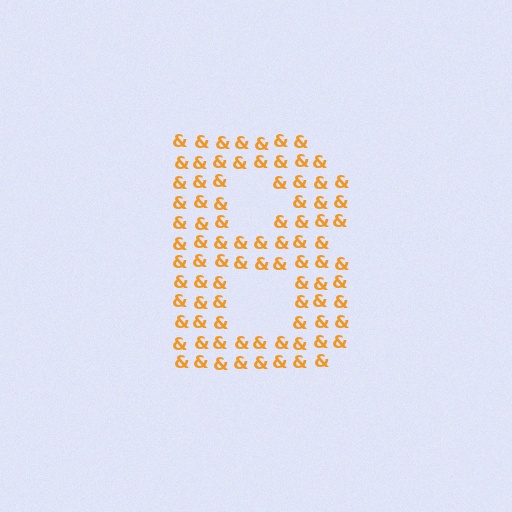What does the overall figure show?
The overall figure shows the letter B.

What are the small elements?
The small elements are ampersands.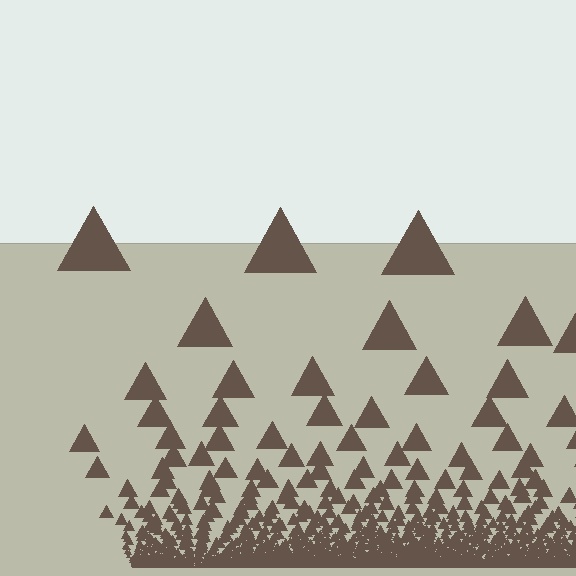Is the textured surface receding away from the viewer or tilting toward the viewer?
The surface appears to tilt toward the viewer. Texture elements get larger and sparser toward the top.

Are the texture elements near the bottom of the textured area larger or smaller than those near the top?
Smaller. The gradient is inverted — elements near the bottom are smaller and denser.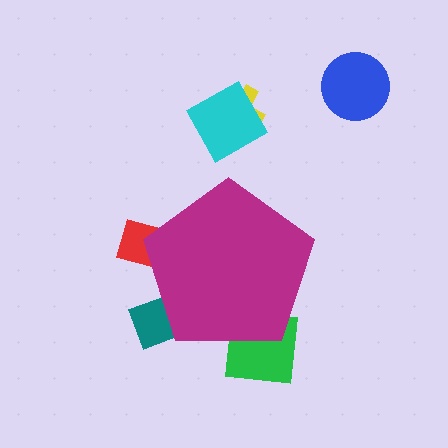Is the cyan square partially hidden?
No, the cyan square is fully visible.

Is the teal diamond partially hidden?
Yes, the teal diamond is partially hidden behind the magenta pentagon.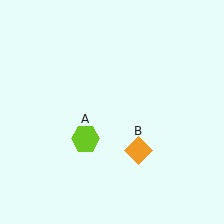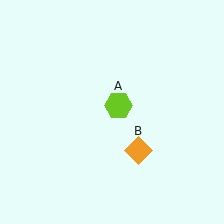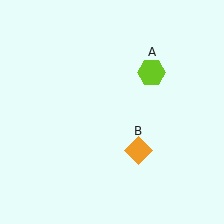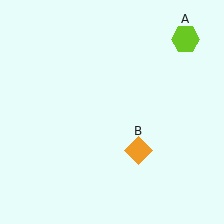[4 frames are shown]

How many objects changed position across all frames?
1 object changed position: lime hexagon (object A).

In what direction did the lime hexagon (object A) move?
The lime hexagon (object A) moved up and to the right.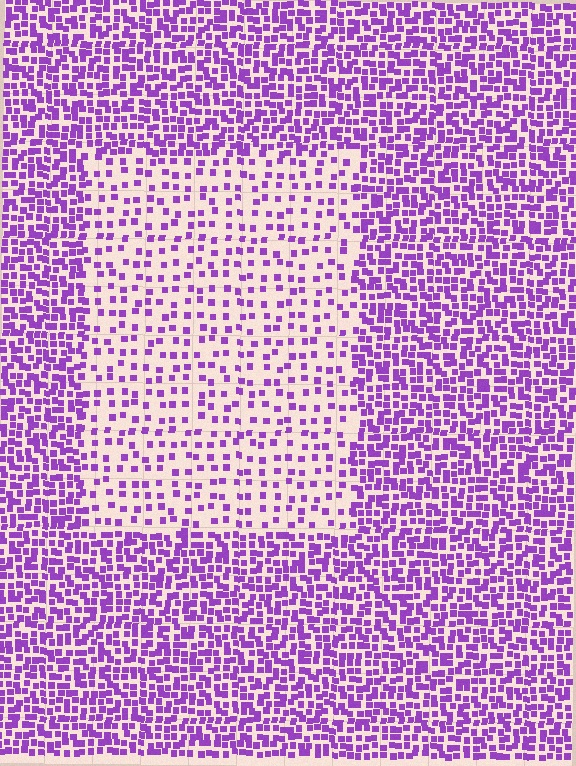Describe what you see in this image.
The image contains small purple elements arranged at two different densities. A rectangle-shaped region is visible where the elements are less densely packed than the surrounding area.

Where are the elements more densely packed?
The elements are more densely packed outside the rectangle boundary.